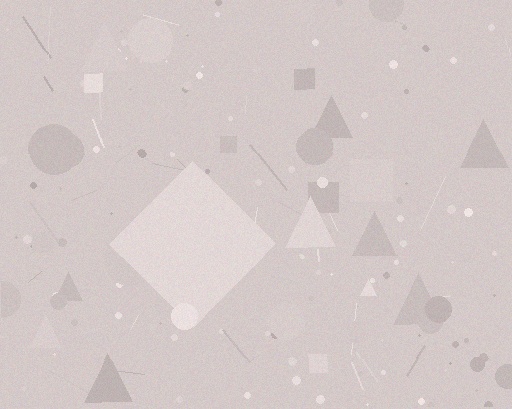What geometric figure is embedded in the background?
A diamond is embedded in the background.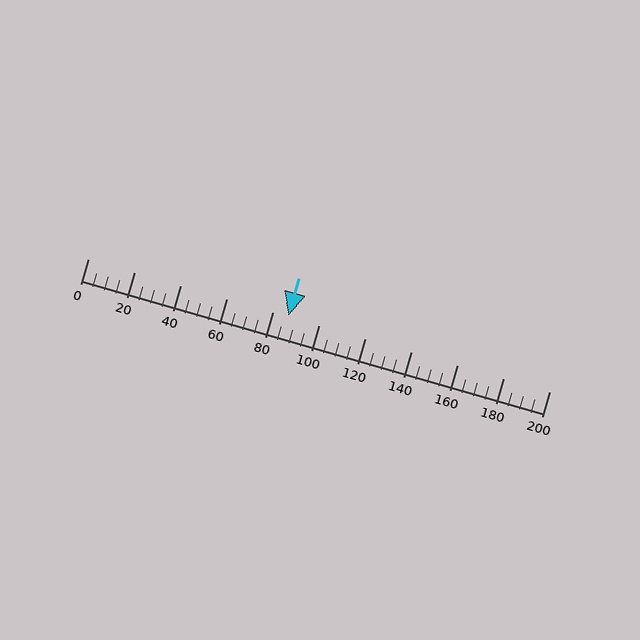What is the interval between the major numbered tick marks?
The major tick marks are spaced 20 units apart.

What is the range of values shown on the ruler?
The ruler shows values from 0 to 200.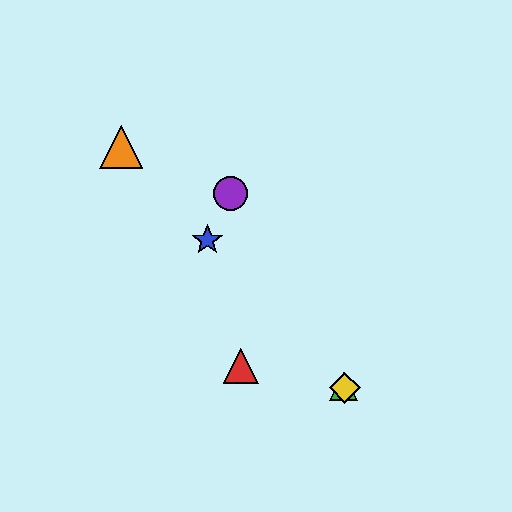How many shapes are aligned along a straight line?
4 shapes (the blue star, the green triangle, the yellow diamond, the orange triangle) are aligned along a straight line.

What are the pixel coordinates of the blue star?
The blue star is at (207, 240).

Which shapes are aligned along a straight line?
The blue star, the green triangle, the yellow diamond, the orange triangle are aligned along a straight line.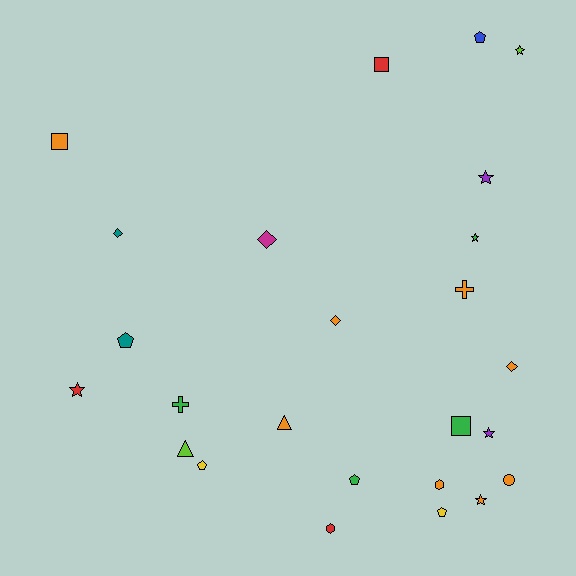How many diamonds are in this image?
There are 4 diamonds.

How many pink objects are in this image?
There are no pink objects.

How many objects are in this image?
There are 25 objects.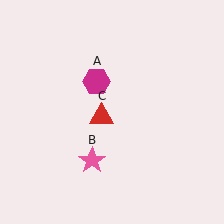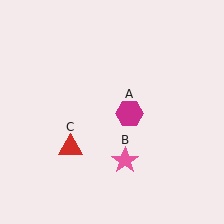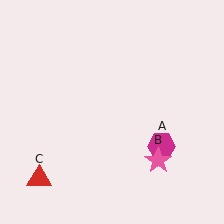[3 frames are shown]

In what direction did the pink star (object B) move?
The pink star (object B) moved right.